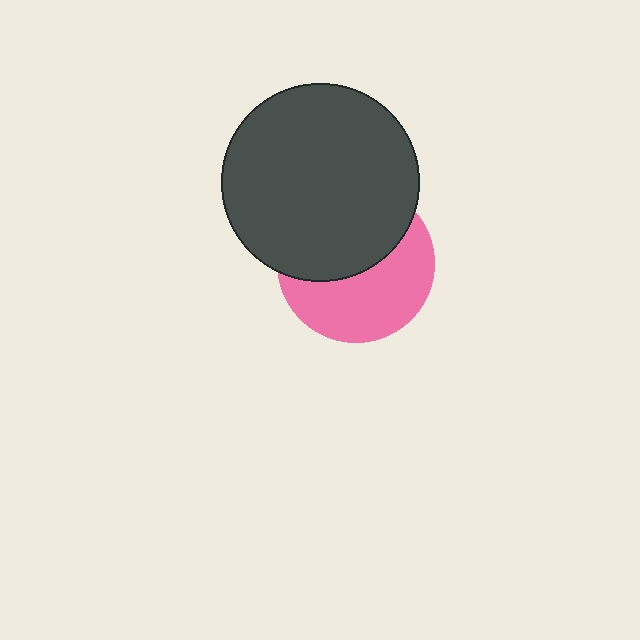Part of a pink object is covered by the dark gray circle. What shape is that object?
It is a circle.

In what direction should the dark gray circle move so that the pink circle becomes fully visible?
The dark gray circle should move up. That is the shortest direction to clear the overlap and leave the pink circle fully visible.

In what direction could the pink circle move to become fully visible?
The pink circle could move down. That would shift it out from behind the dark gray circle entirely.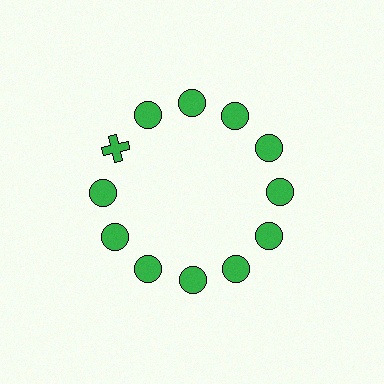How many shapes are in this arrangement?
There are 12 shapes arranged in a ring pattern.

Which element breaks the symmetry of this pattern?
The green cross at roughly the 10 o'clock position breaks the symmetry. All other shapes are green circles.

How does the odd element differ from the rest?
It has a different shape: cross instead of circle.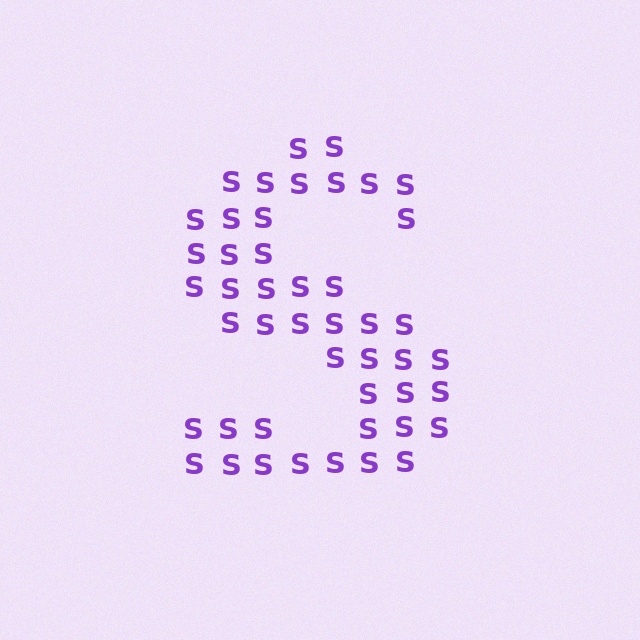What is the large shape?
The large shape is the letter S.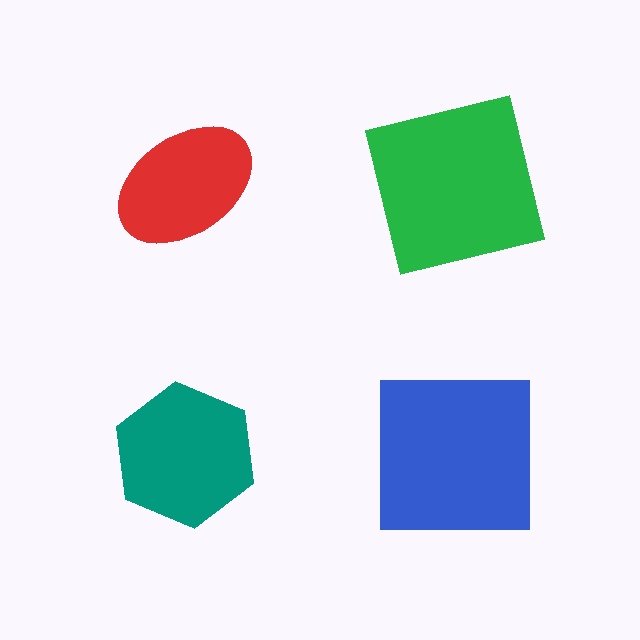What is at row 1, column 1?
A red ellipse.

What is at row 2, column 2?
A blue square.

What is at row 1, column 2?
A green square.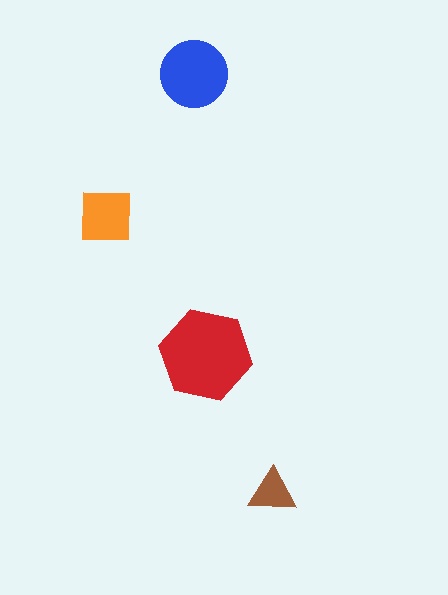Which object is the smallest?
The brown triangle.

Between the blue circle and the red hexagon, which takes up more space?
The red hexagon.